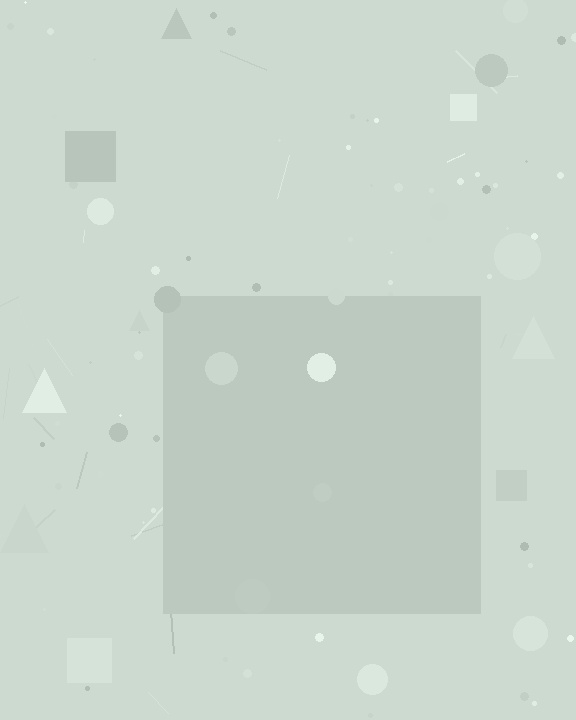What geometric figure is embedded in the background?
A square is embedded in the background.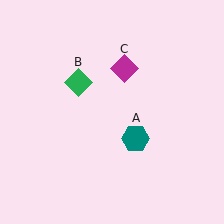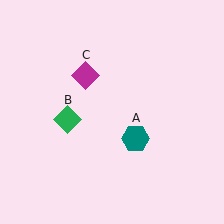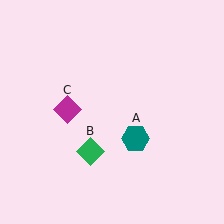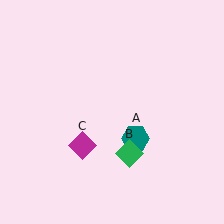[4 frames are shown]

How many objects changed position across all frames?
2 objects changed position: green diamond (object B), magenta diamond (object C).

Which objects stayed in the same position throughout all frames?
Teal hexagon (object A) remained stationary.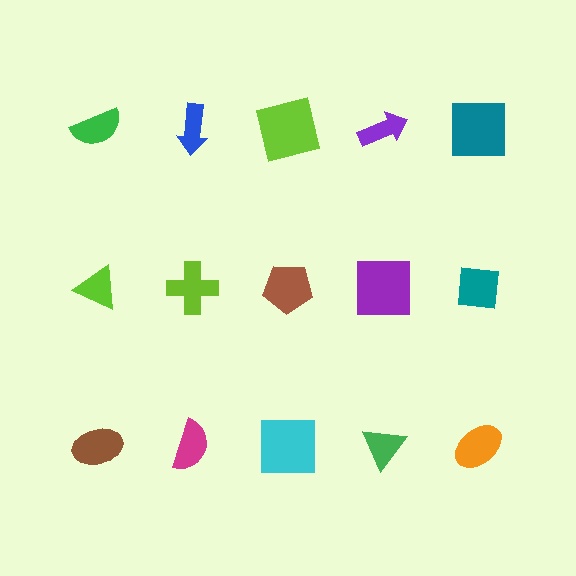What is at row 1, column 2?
A blue arrow.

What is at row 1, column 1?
A green semicircle.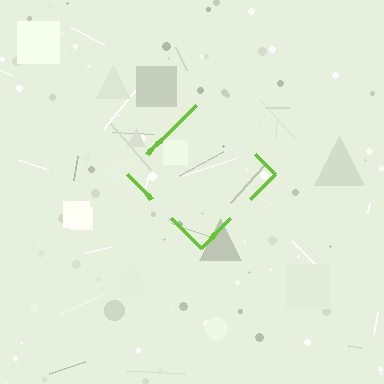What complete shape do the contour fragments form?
The contour fragments form a diamond.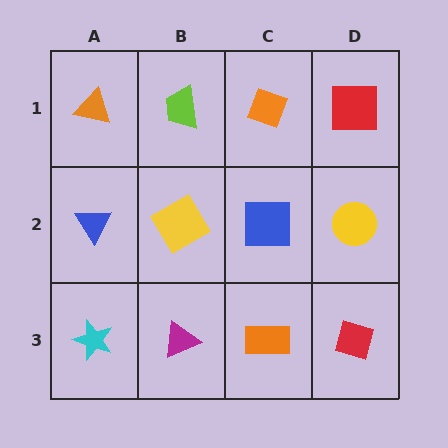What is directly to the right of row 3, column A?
A magenta triangle.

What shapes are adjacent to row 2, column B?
A lime trapezoid (row 1, column B), a magenta triangle (row 3, column B), a blue triangle (row 2, column A), a blue square (row 2, column C).